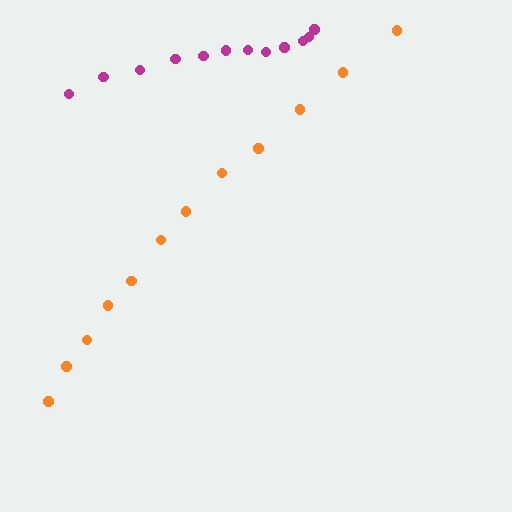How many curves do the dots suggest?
There are 2 distinct paths.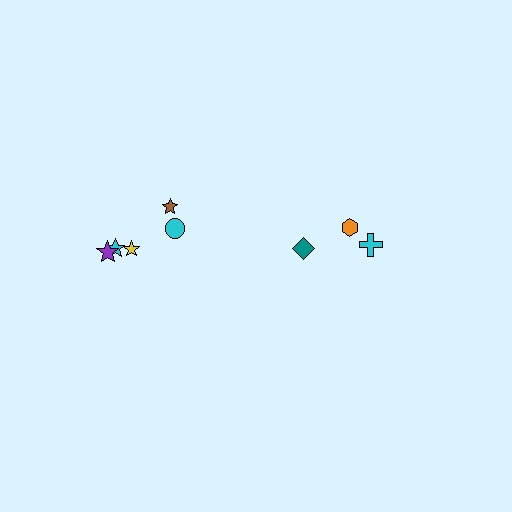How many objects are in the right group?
There are 3 objects.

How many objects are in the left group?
There are 5 objects.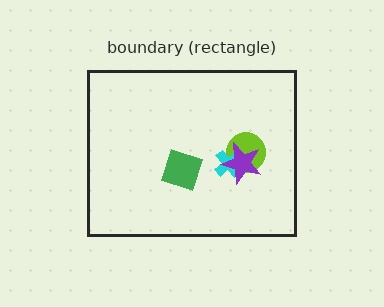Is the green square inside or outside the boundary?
Inside.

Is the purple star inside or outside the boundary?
Inside.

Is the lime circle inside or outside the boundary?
Inside.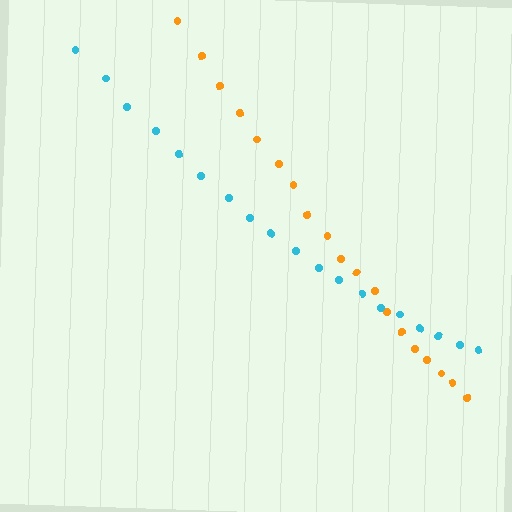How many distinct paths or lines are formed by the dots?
There are 2 distinct paths.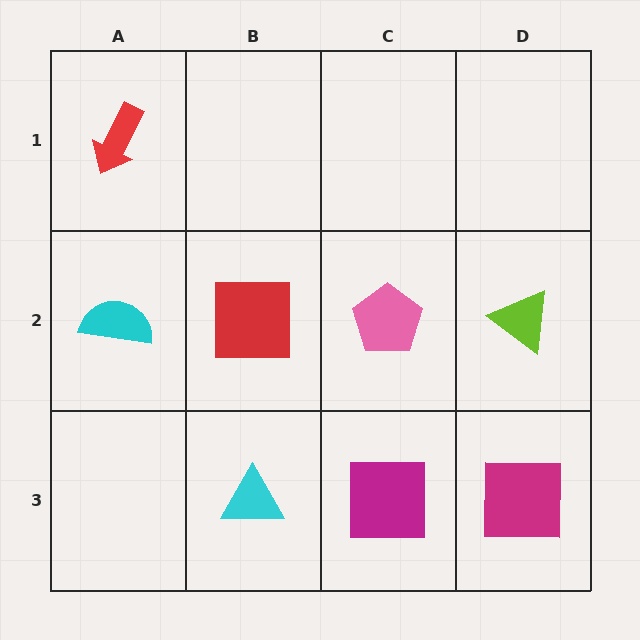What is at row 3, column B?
A cyan triangle.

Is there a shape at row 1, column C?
No, that cell is empty.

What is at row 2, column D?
A lime triangle.